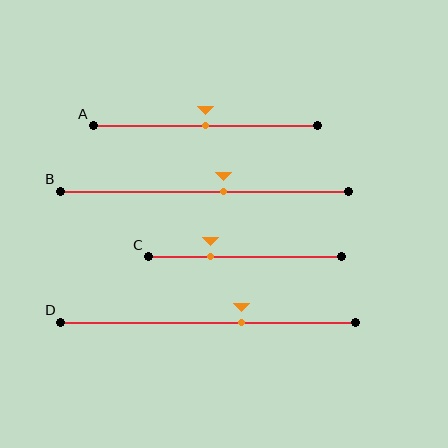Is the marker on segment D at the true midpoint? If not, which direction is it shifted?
No, the marker on segment D is shifted to the right by about 11% of the segment length.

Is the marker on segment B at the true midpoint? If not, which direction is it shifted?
No, the marker on segment B is shifted to the right by about 7% of the segment length.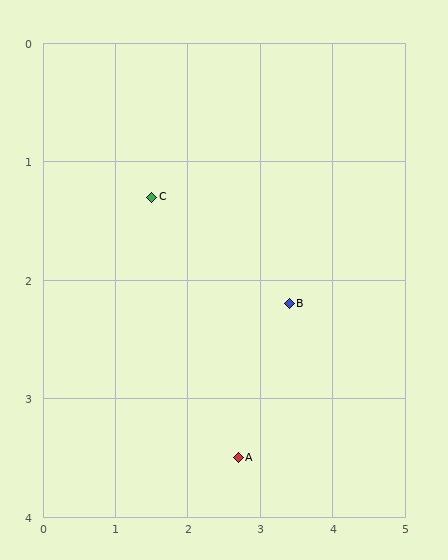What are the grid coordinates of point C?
Point C is at approximately (1.5, 1.3).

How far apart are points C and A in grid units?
Points C and A are about 2.5 grid units apart.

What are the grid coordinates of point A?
Point A is at approximately (2.7, 3.5).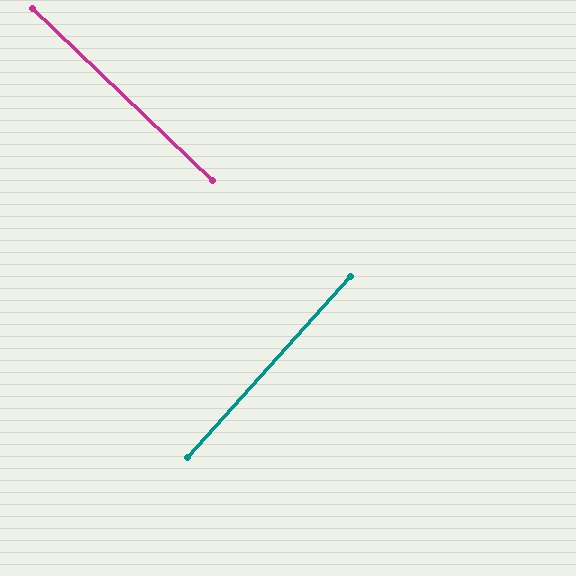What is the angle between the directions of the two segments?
Approximately 88 degrees.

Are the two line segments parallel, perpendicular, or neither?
Perpendicular — they meet at approximately 88°.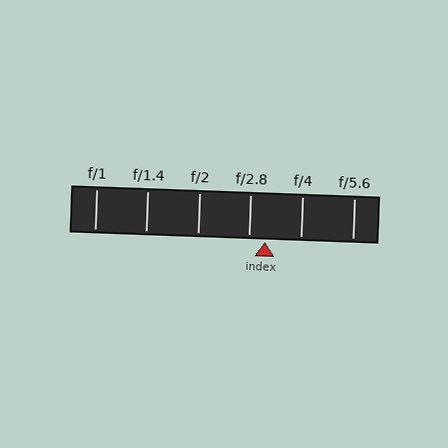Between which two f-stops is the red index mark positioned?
The index mark is between f/2.8 and f/4.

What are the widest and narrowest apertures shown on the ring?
The widest aperture shown is f/1 and the narrowest is f/5.6.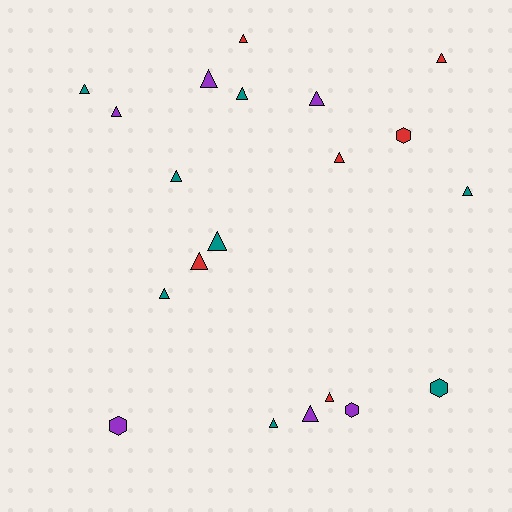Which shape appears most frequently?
Triangle, with 16 objects.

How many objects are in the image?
There are 20 objects.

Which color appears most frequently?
Teal, with 8 objects.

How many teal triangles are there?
There are 7 teal triangles.